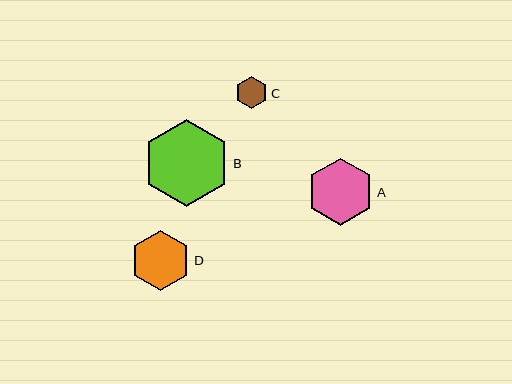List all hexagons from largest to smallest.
From largest to smallest: B, A, D, C.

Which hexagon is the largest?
Hexagon B is the largest with a size of approximately 87 pixels.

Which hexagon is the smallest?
Hexagon C is the smallest with a size of approximately 32 pixels.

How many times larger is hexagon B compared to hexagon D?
Hexagon B is approximately 1.5 times the size of hexagon D.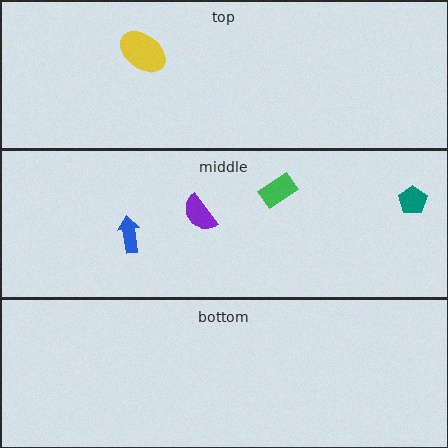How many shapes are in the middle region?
4.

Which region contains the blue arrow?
The middle region.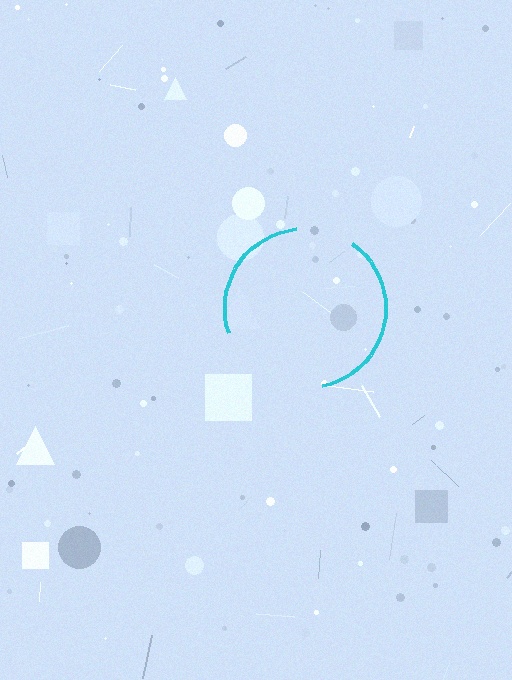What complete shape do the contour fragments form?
The contour fragments form a circle.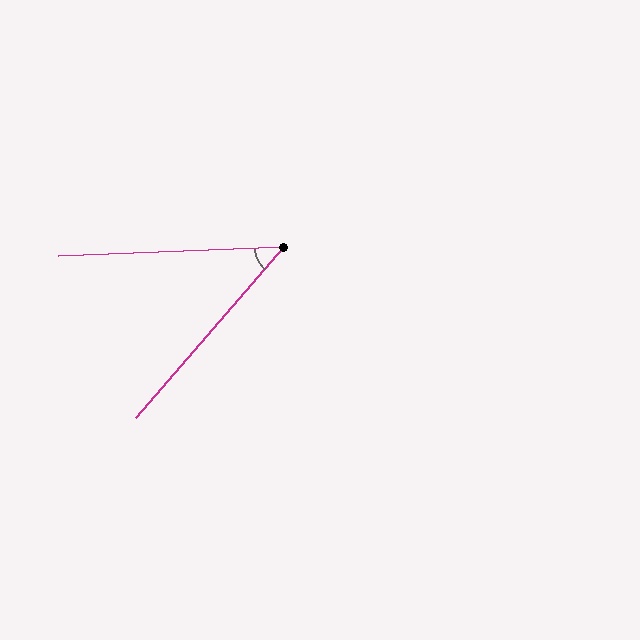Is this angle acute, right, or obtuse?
It is acute.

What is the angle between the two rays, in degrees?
Approximately 47 degrees.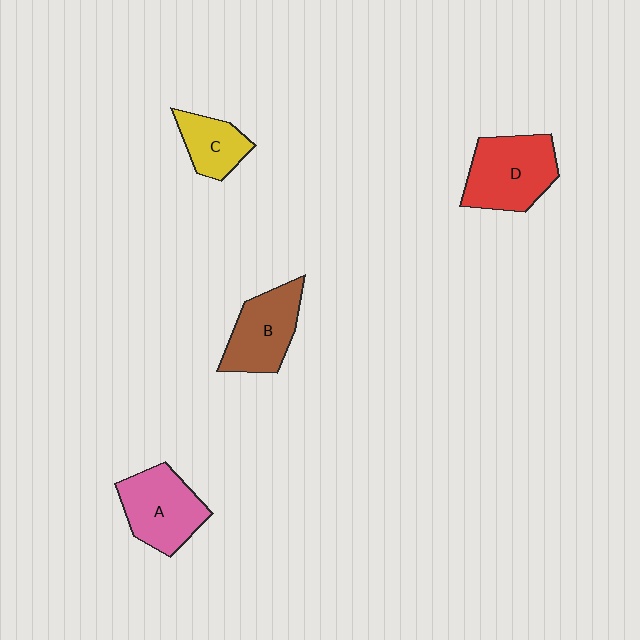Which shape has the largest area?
Shape D (red).